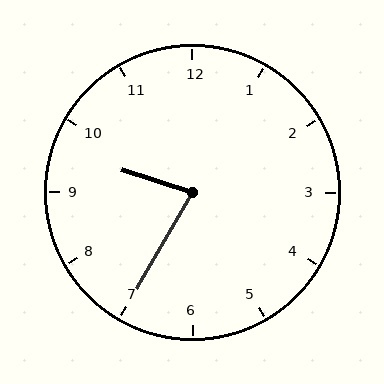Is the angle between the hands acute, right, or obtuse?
It is acute.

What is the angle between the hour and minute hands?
Approximately 78 degrees.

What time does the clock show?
9:35.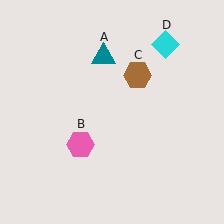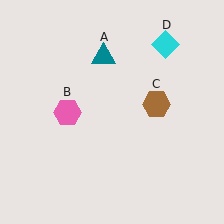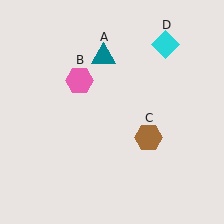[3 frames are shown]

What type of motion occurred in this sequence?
The pink hexagon (object B), brown hexagon (object C) rotated clockwise around the center of the scene.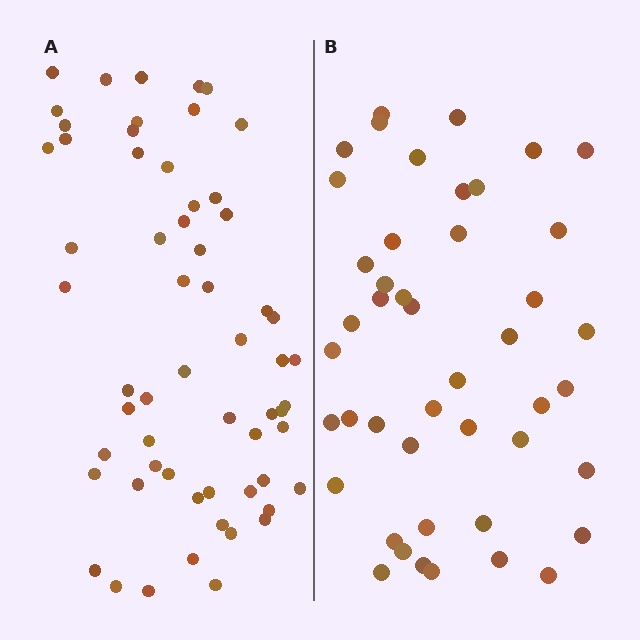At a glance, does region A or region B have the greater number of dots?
Region A (the left region) has more dots.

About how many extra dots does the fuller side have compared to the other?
Region A has approximately 15 more dots than region B.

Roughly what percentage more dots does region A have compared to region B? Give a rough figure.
About 35% more.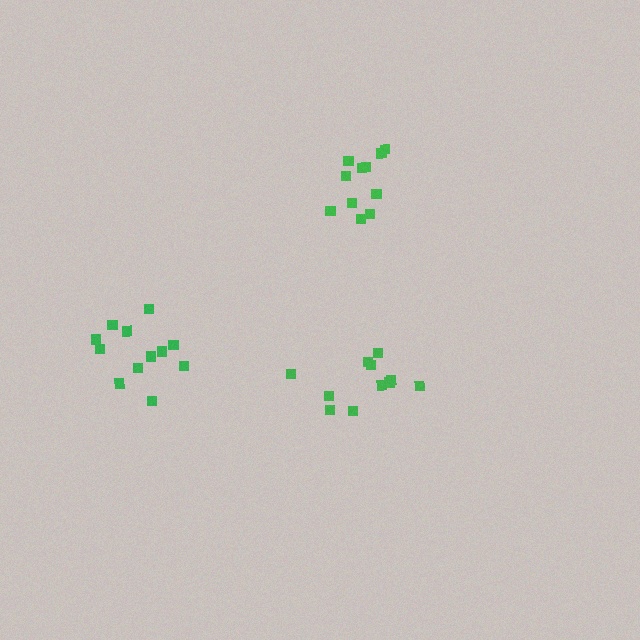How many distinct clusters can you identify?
There are 3 distinct clusters.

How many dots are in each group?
Group 1: 11 dots, Group 2: 12 dots, Group 3: 11 dots (34 total).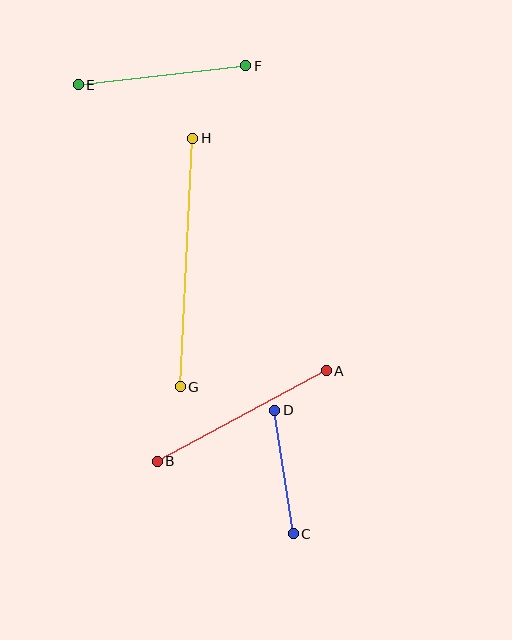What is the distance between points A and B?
The distance is approximately 192 pixels.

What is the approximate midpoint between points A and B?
The midpoint is at approximately (242, 416) pixels.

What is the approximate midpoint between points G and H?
The midpoint is at approximately (187, 263) pixels.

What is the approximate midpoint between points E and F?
The midpoint is at approximately (162, 75) pixels.